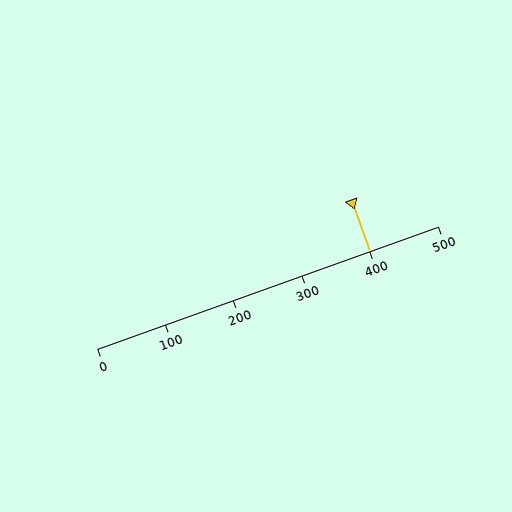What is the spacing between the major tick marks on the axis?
The major ticks are spaced 100 apart.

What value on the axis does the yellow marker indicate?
The marker indicates approximately 400.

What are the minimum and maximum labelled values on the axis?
The axis runs from 0 to 500.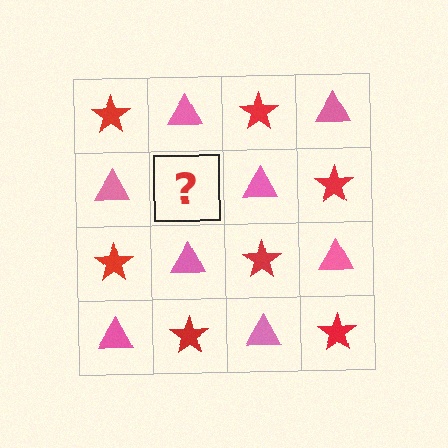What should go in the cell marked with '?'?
The missing cell should contain a red star.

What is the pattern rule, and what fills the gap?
The rule is that it alternates red star and pink triangle in a checkerboard pattern. The gap should be filled with a red star.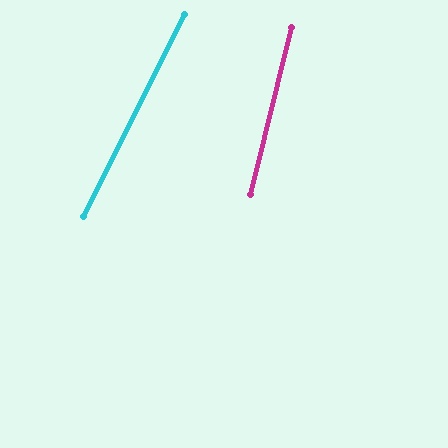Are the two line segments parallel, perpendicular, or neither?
Neither parallel nor perpendicular — they differ by about 13°.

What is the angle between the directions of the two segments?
Approximately 13 degrees.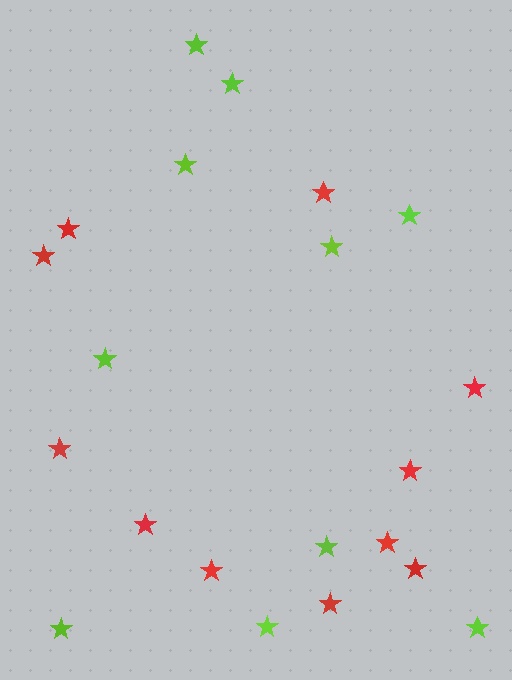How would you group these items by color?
There are 2 groups: one group of lime stars (10) and one group of red stars (11).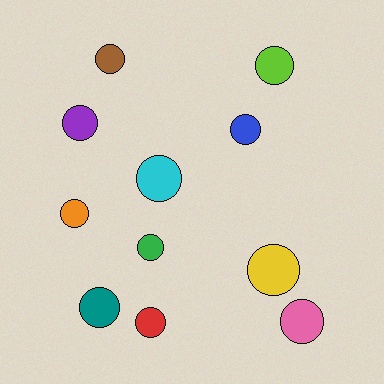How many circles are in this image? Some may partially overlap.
There are 11 circles.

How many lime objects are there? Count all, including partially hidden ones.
There is 1 lime object.